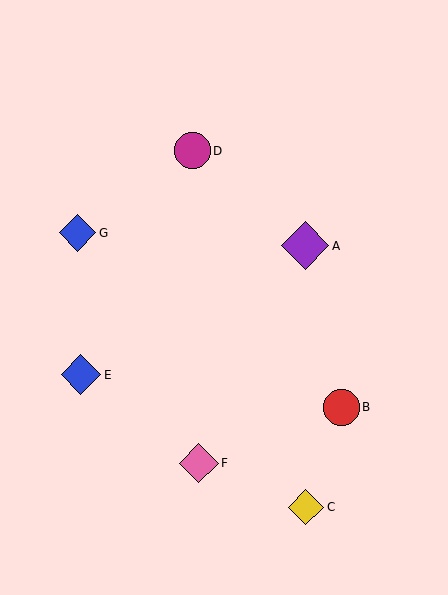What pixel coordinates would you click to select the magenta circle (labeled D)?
Click at (192, 151) to select the magenta circle D.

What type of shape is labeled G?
Shape G is a blue diamond.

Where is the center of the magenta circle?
The center of the magenta circle is at (192, 151).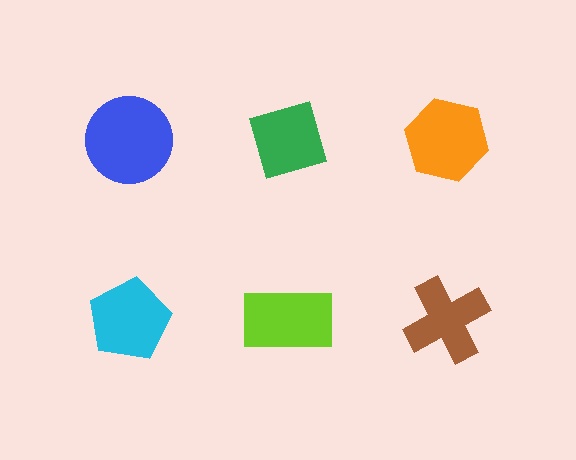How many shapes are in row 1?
3 shapes.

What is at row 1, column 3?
An orange hexagon.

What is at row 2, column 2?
A lime rectangle.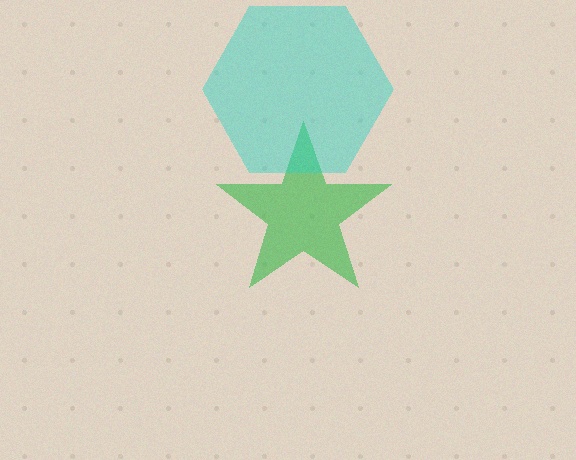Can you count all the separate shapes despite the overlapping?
Yes, there are 2 separate shapes.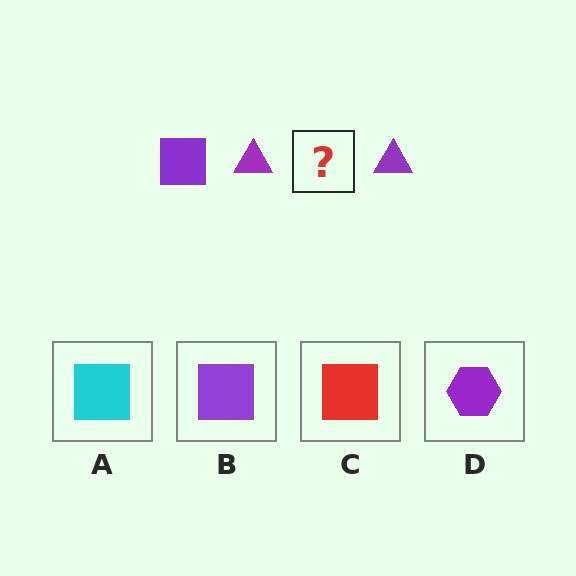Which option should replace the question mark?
Option B.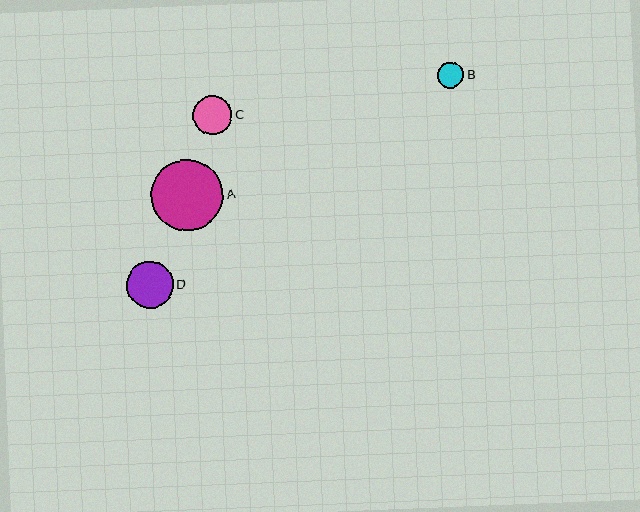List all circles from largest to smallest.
From largest to smallest: A, D, C, B.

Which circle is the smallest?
Circle B is the smallest with a size of approximately 26 pixels.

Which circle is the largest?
Circle A is the largest with a size of approximately 72 pixels.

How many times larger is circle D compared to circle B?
Circle D is approximately 1.8 times the size of circle B.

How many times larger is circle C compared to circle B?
Circle C is approximately 1.5 times the size of circle B.